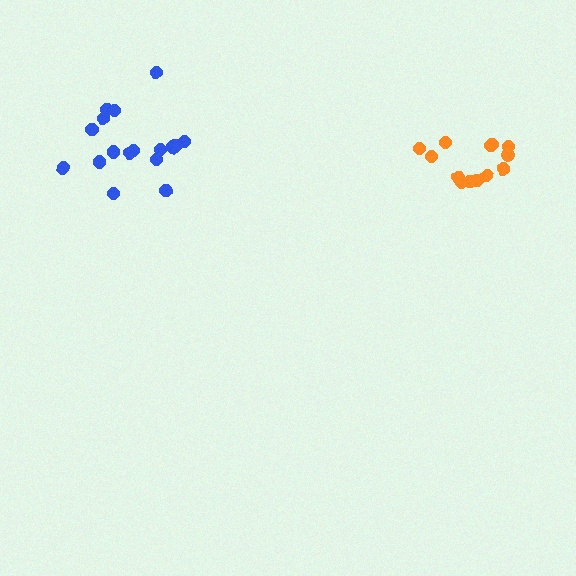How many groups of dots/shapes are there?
There are 2 groups.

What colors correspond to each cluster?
The clusters are colored: orange, blue.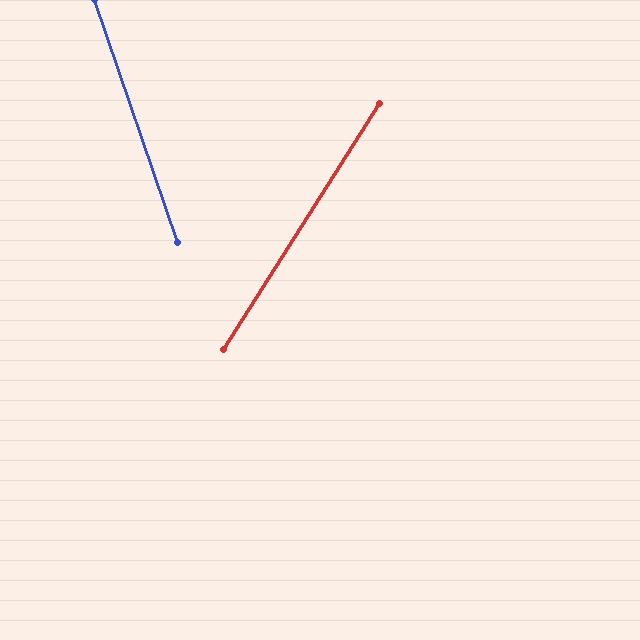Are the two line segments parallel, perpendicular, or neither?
Neither parallel nor perpendicular — they differ by about 51°.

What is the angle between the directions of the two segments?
Approximately 51 degrees.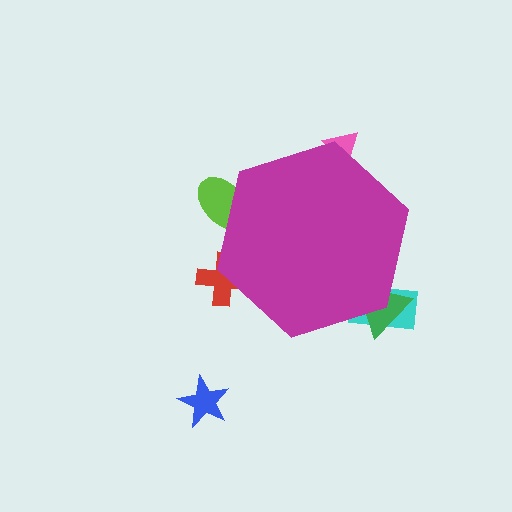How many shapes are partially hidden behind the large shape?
5 shapes are partially hidden.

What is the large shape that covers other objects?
A magenta hexagon.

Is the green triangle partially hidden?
Yes, the green triangle is partially hidden behind the magenta hexagon.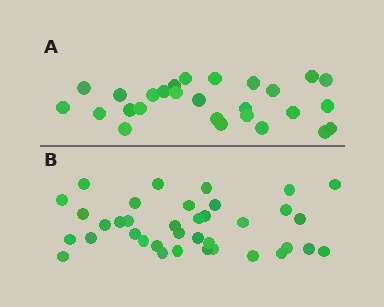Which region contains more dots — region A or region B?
Region B (the bottom region) has more dots.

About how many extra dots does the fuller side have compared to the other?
Region B has roughly 10 or so more dots than region A.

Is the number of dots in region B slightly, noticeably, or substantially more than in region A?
Region B has noticeably more, but not dramatically so. The ratio is roughly 1.4 to 1.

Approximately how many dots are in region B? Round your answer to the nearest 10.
About 40 dots. (The exact count is 37, which rounds to 40.)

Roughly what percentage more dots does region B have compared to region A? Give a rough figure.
About 35% more.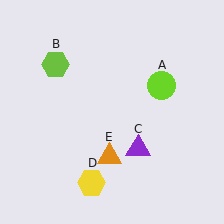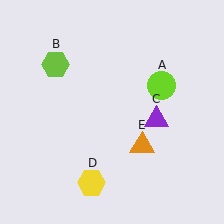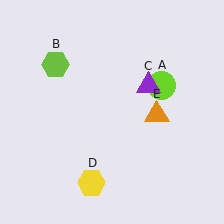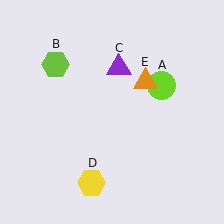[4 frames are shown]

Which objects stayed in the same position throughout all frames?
Lime circle (object A) and lime hexagon (object B) and yellow hexagon (object D) remained stationary.